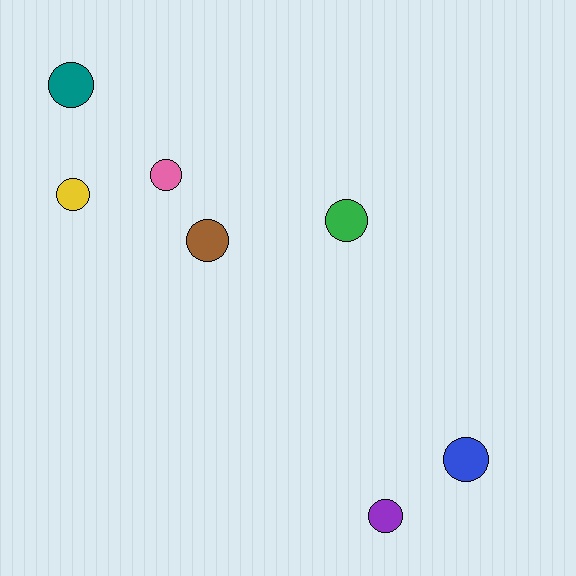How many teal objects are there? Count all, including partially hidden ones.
There is 1 teal object.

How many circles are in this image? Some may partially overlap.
There are 7 circles.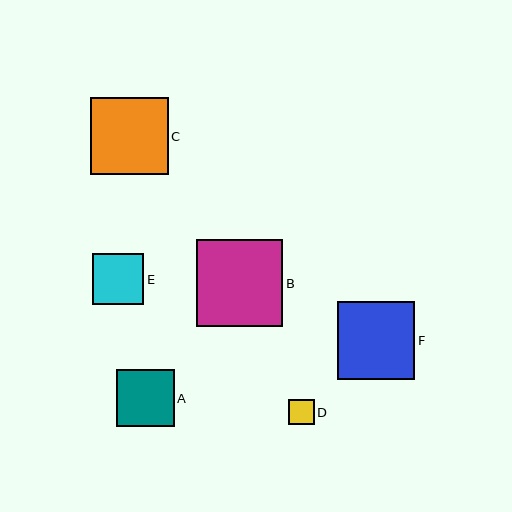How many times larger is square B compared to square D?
Square B is approximately 3.4 times the size of square D.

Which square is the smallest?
Square D is the smallest with a size of approximately 26 pixels.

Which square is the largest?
Square B is the largest with a size of approximately 86 pixels.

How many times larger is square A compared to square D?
Square A is approximately 2.2 times the size of square D.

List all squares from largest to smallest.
From largest to smallest: B, F, C, A, E, D.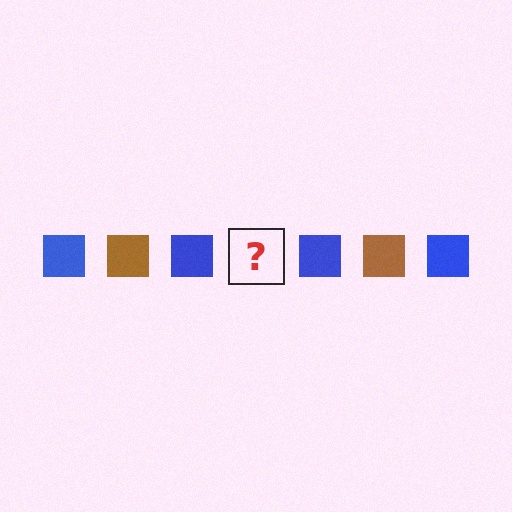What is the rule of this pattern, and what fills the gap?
The rule is that the pattern cycles through blue, brown squares. The gap should be filled with a brown square.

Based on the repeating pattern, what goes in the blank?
The blank should be a brown square.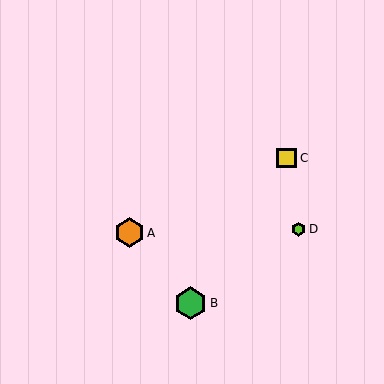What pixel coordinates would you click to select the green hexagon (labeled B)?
Click at (191, 303) to select the green hexagon B.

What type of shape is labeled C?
Shape C is a yellow square.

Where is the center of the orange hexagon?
The center of the orange hexagon is at (130, 233).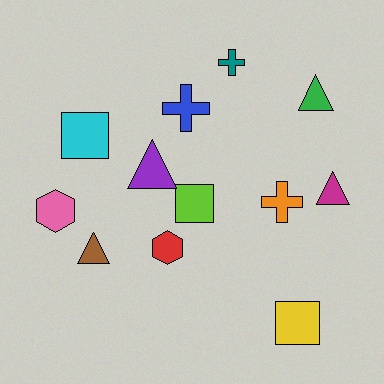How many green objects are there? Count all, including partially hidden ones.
There is 1 green object.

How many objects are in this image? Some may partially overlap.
There are 12 objects.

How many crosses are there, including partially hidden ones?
There are 3 crosses.